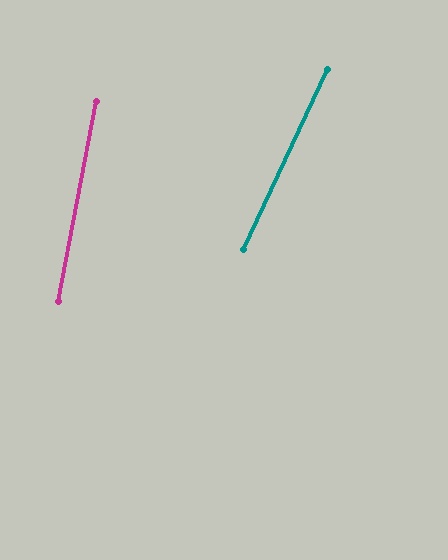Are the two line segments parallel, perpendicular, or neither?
Neither parallel nor perpendicular — they differ by about 14°.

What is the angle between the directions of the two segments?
Approximately 14 degrees.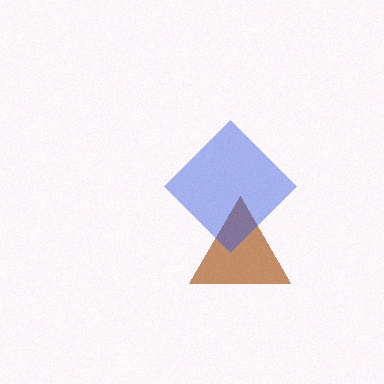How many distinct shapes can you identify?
There are 2 distinct shapes: a brown triangle, a blue diamond.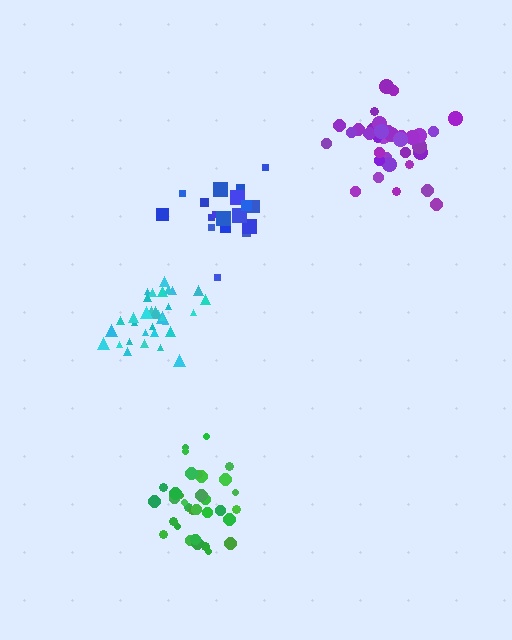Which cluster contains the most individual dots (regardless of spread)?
Green (35).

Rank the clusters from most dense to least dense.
green, cyan, blue, purple.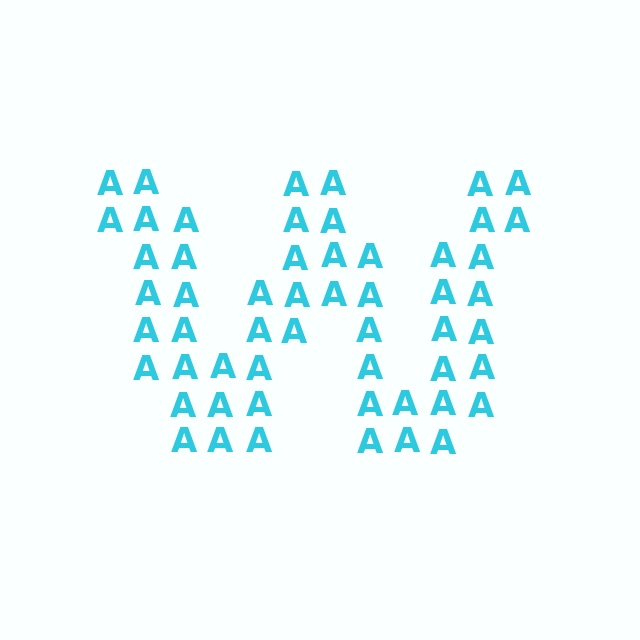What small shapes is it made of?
It is made of small letter A's.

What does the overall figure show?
The overall figure shows the letter W.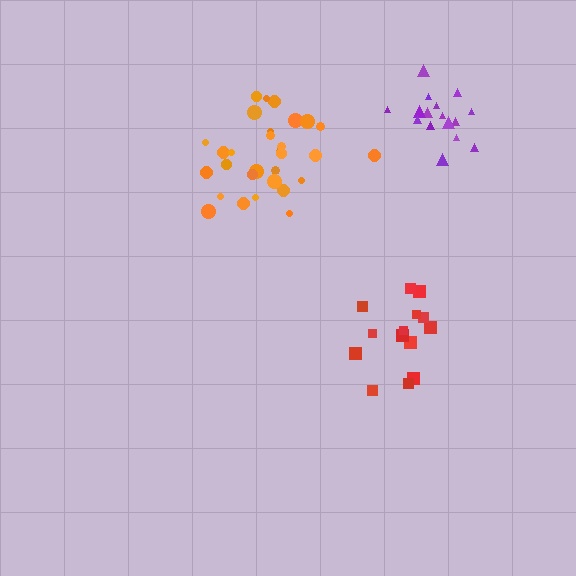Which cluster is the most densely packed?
Orange.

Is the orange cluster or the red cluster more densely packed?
Orange.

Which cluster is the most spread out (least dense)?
Red.